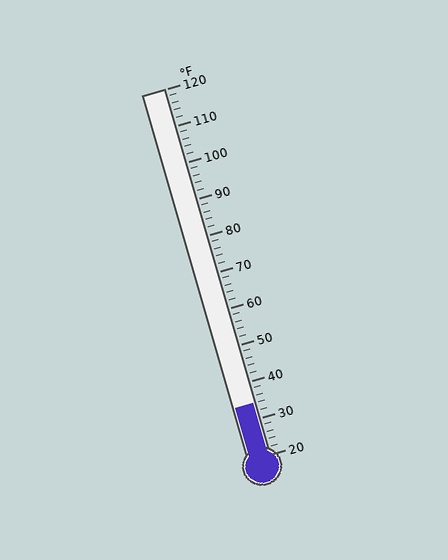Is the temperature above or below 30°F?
The temperature is above 30°F.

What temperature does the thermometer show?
The thermometer shows approximately 34°F.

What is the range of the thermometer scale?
The thermometer scale ranges from 20°F to 120°F.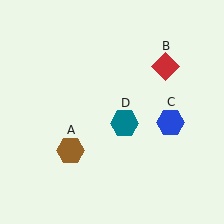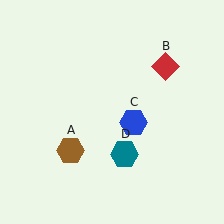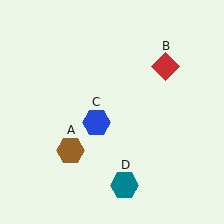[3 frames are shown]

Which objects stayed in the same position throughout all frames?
Brown hexagon (object A) and red diamond (object B) remained stationary.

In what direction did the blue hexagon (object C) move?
The blue hexagon (object C) moved left.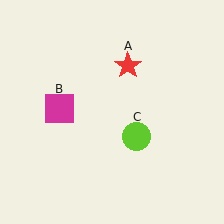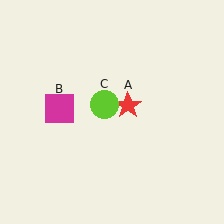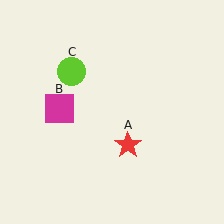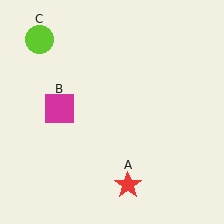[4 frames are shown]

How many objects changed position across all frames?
2 objects changed position: red star (object A), lime circle (object C).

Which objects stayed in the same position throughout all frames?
Magenta square (object B) remained stationary.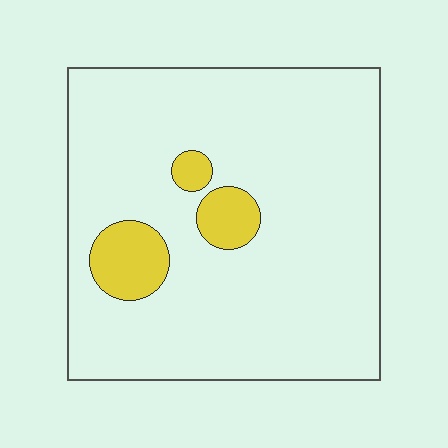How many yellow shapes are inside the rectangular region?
3.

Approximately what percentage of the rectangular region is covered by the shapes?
Approximately 10%.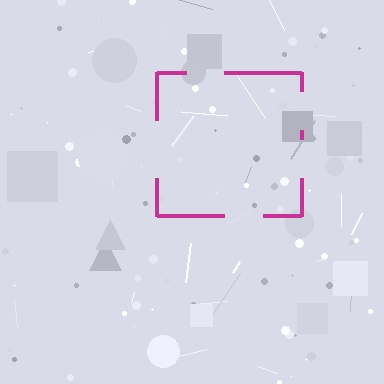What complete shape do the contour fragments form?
The contour fragments form a square.